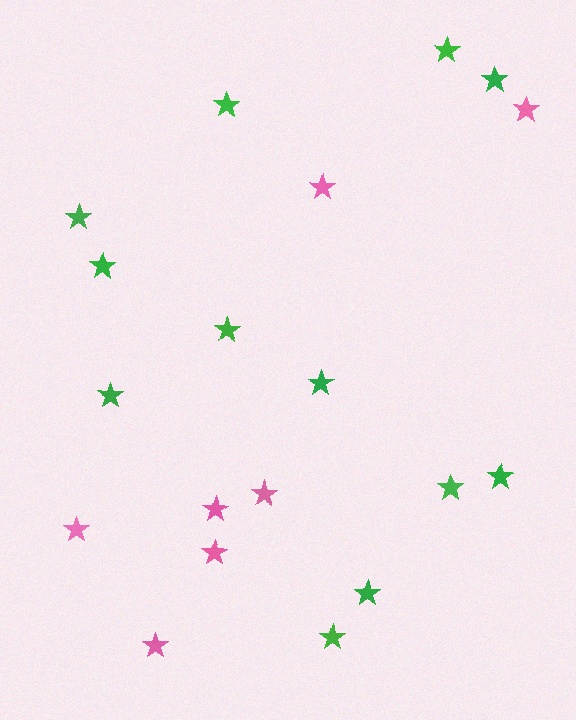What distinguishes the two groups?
There are 2 groups: one group of green stars (12) and one group of pink stars (7).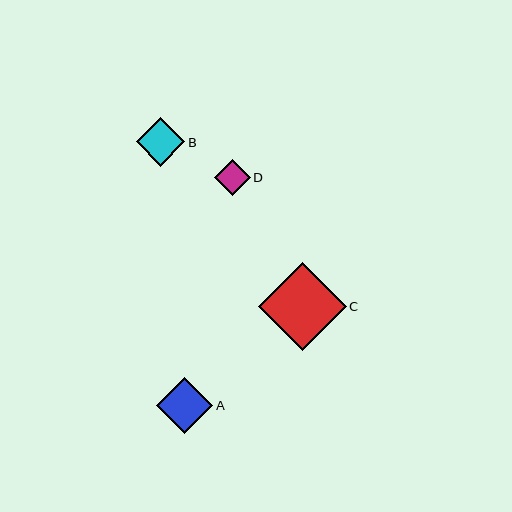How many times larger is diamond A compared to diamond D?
Diamond A is approximately 1.5 times the size of diamond D.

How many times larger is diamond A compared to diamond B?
Diamond A is approximately 1.1 times the size of diamond B.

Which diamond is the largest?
Diamond C is the largest with a size of approximately 87 pixels.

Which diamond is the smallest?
Diamond D is the smallest with a size of approximately 36 pixels.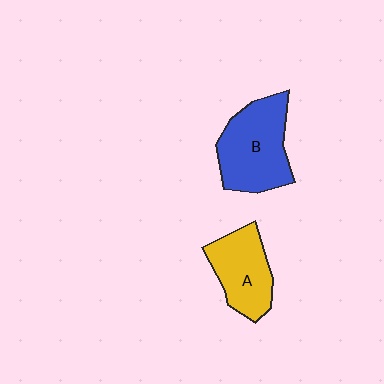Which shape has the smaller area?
Shape A (yellow).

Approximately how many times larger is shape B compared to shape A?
Approximately 1.3 times.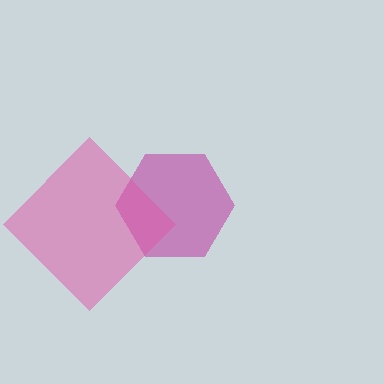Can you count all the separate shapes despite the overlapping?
Yes, there are 2 separate shapes.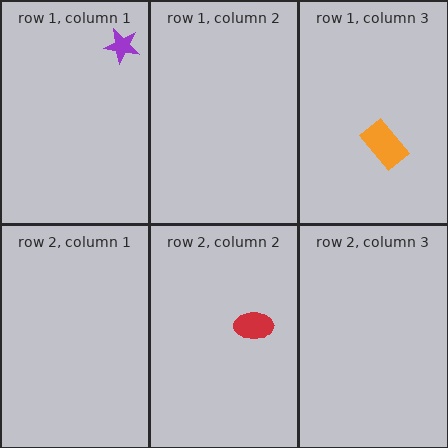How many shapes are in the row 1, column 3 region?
1.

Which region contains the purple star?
The row 1, column 1 region.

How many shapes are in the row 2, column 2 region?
1.